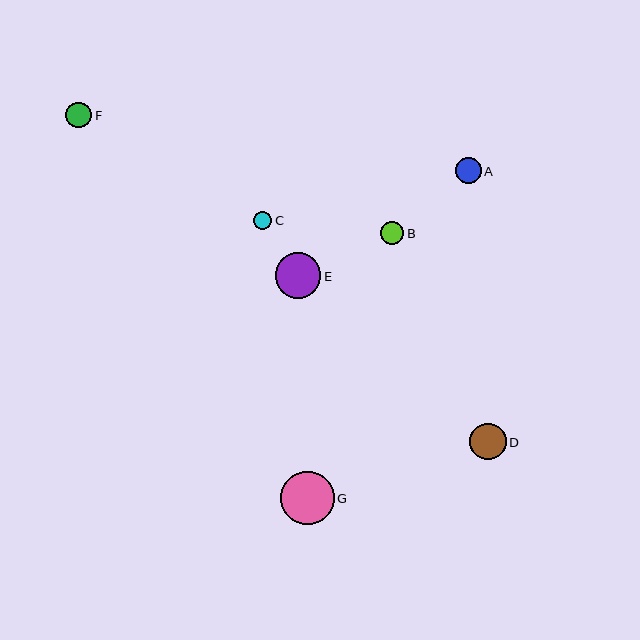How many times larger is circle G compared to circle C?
Circle G is approximately 3.0 times the size of circle C.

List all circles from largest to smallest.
From largest to smallest: G, E, D, A, F, B, C.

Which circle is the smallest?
Circle C is the smallest with a size of approximately 18 pixels.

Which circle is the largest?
Circle G is the largest with a size of approximately 53 pixels.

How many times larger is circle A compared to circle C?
Circle A is approximately 1.5 times the size of circle C.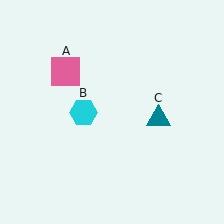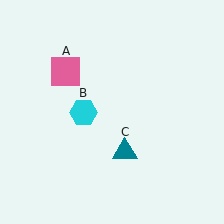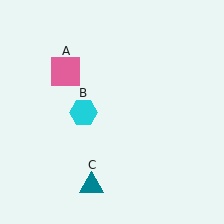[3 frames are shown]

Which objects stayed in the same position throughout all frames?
Pink square (object A) and cyan hexagon (object B) remained stationary.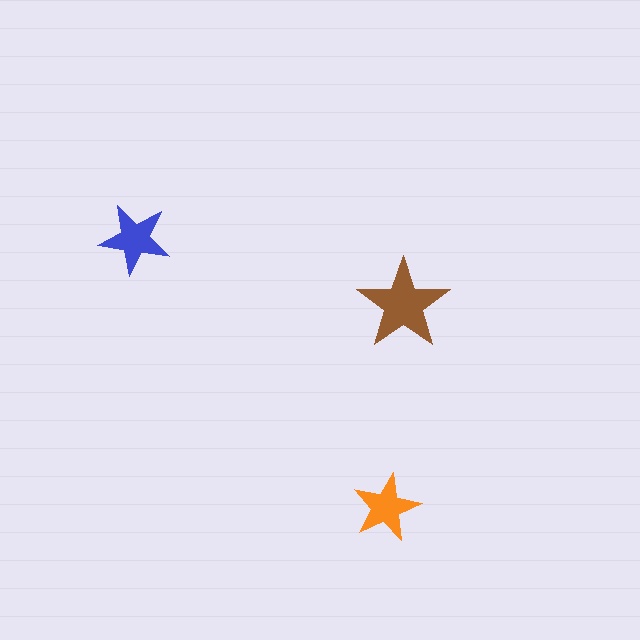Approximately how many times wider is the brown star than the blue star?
About 1.5 times wider.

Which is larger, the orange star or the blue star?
The blue one.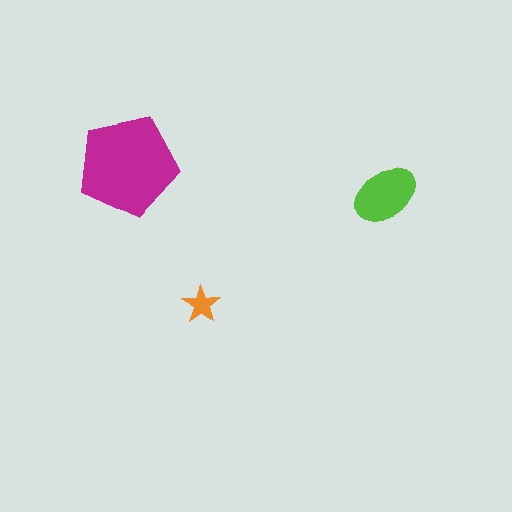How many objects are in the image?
There are 3 objects in the image.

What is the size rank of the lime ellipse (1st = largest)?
2nd.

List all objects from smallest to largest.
The orange star, the lime ellipse, the magenta pentagon.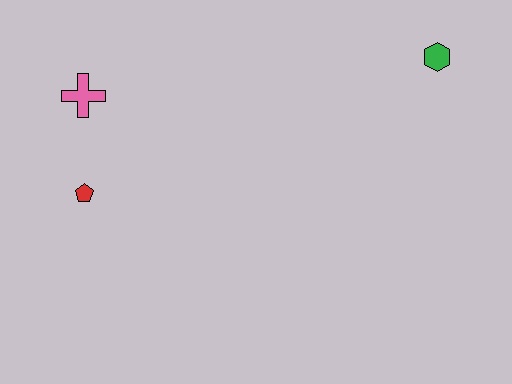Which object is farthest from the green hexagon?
The red pentagon is farthest from the green hexagon.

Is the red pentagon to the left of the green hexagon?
Yes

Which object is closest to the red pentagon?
The pink cross is closest to the red pentagon.